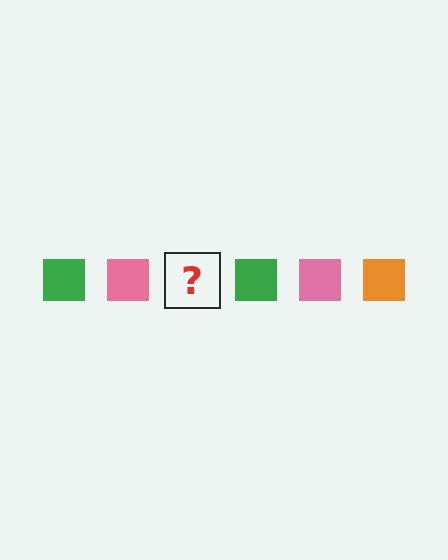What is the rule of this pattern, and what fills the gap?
The rule is that the pattern cycles through green, pink, orange squares. The gap should be filled with an orange square.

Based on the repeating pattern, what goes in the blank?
The blank should be an orange square.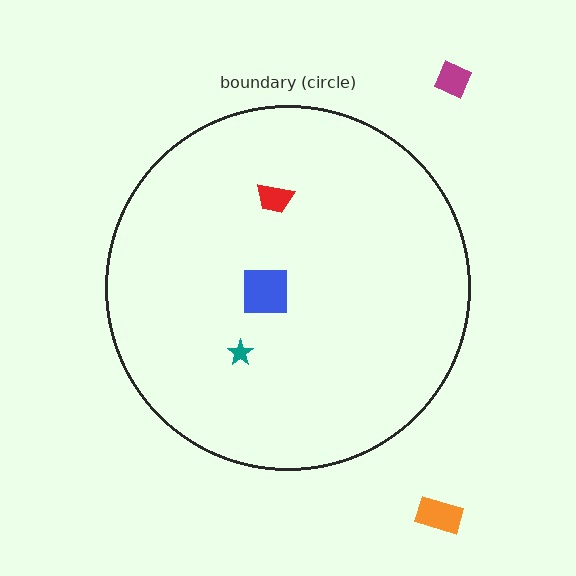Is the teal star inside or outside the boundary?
Inside.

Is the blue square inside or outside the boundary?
Inside.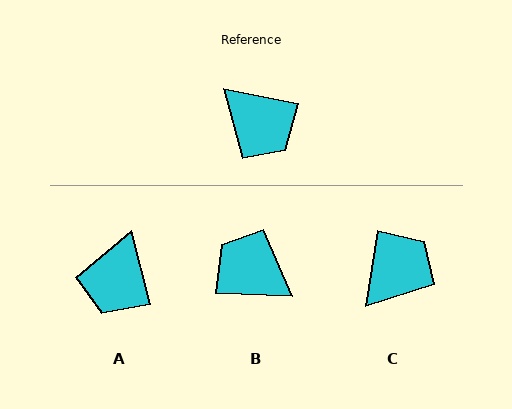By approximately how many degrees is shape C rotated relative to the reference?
Approximately 92 degrees counter-clockwise.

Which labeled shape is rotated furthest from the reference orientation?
B, about 171 degrees away.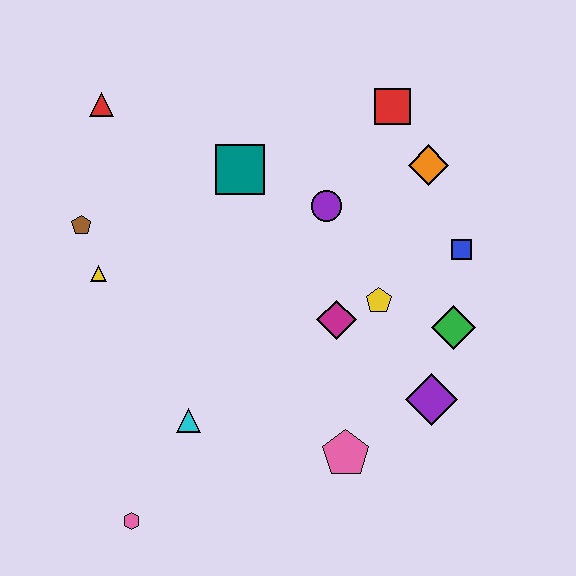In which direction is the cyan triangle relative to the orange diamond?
The cyan triangle is below the orange diamond.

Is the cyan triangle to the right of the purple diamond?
No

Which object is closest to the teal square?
The purple circle is closest to the teal square.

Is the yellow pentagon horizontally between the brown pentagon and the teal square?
No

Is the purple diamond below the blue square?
Yes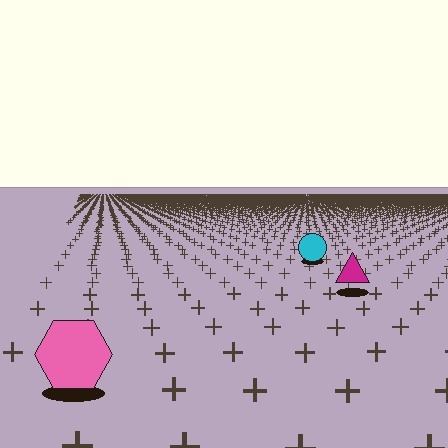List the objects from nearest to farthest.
From nearest to farthest: the pink hexagon, the magenta triangle, the cyan circle.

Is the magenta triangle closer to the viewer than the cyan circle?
Yes. The magenta triangle is closer — you can tell from the texture gradient: the ground texture is coarser near it.